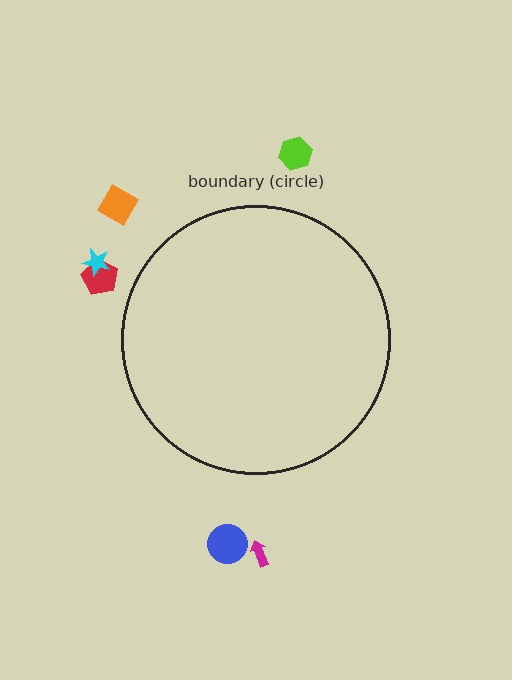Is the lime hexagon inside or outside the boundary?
Outside.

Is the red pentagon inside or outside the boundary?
Outside.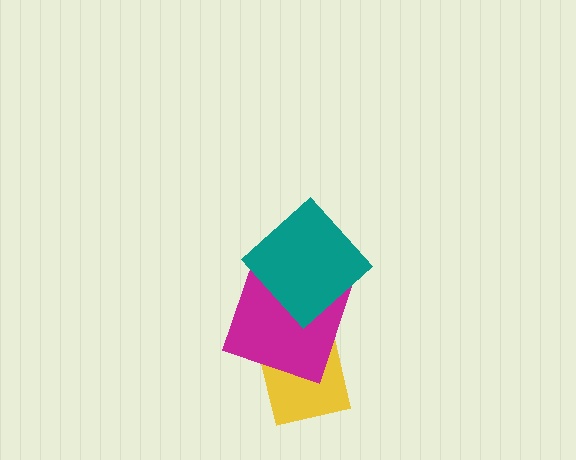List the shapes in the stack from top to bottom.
From top to bottom: the teal diamond, the magenta square, the yellow square.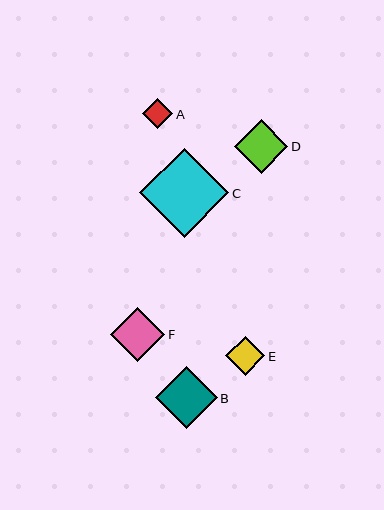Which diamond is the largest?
Diamond C is the largest with a size of approximately 89 pixels.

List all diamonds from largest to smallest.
From largest to smallest: C, B, F, D, E, A.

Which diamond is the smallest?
Diamond A is the smallest with a size of approximately 31 pixels.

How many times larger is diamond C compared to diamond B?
Diamond C is approximately 1.4 times the size of diamond B.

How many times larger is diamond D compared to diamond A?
Diamond D is approximately 1.8 times the size of diamond A.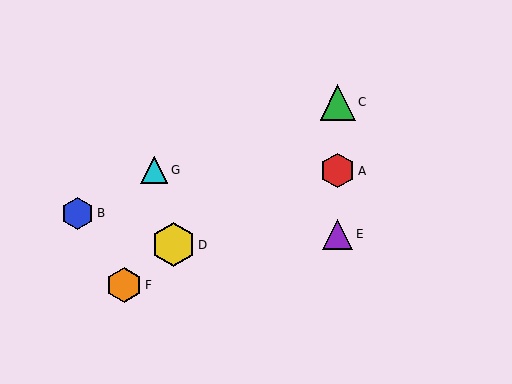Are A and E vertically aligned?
Yes, both are at x≈338.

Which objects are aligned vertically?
Objects A, C, E are aligned vertically.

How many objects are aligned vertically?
3 objects (A, C, E) are aligned vertically.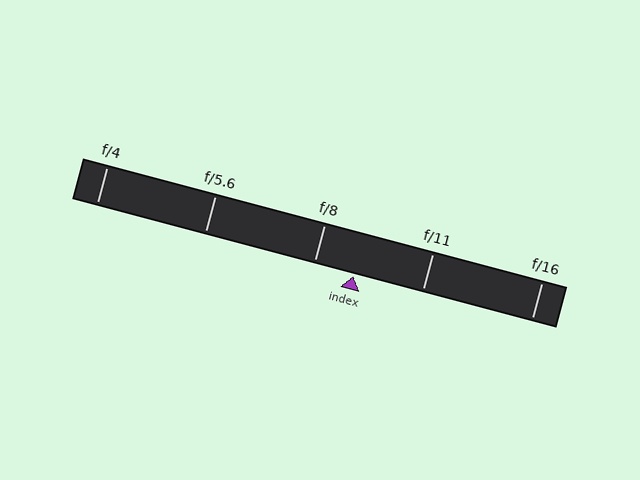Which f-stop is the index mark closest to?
The index mark is closest to f/8.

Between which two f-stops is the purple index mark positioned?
The index mark is between f/8 and f/11.